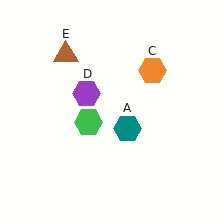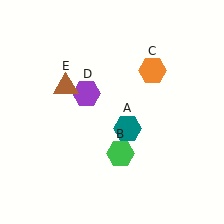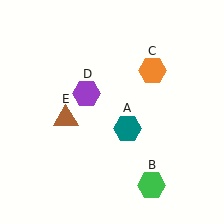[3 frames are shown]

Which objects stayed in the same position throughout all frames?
Teal hexagon (object A) and orange hexagon (object C) and purple hexagon (object D) remained stationary.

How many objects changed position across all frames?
2 objects changed position: green hexagon (object B), brown triangle (object E).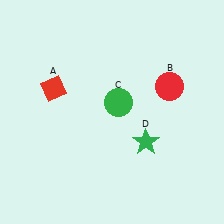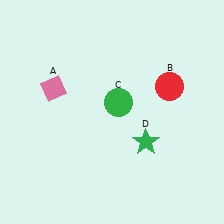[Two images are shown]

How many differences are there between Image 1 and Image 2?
There is 1 difference between the two images.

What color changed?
The diamond (A) changed from red in Image 1 to pink in Image 2.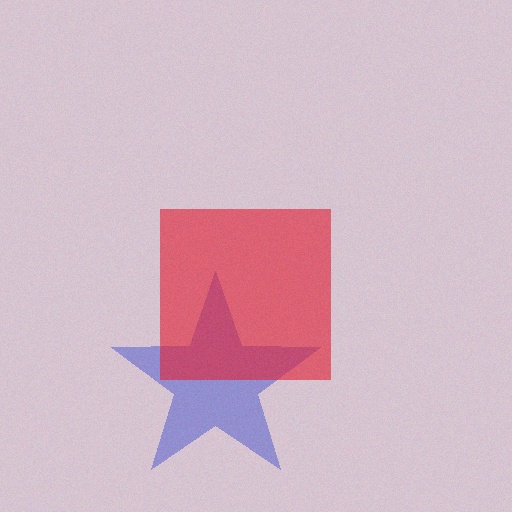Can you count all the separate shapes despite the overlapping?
Yes, there are 2 separate shapes.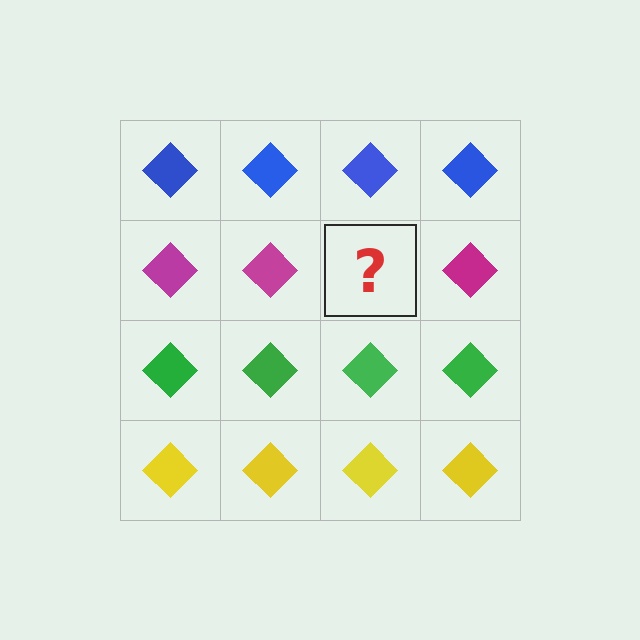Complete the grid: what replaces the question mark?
The question mark should be replaced with a magenta diamond.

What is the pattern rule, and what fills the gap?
The rule is that each row has a consistent color. The gap should be filled with a magenta diamond.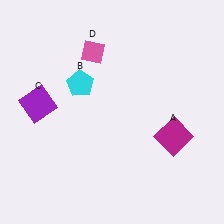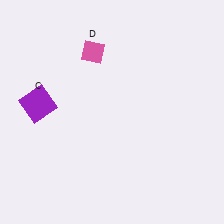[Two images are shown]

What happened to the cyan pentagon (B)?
The cyan pentagon (B) was removed in Image 2. It was in the top-left area of Image 1.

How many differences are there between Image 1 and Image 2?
There are 2 differences between the two images.